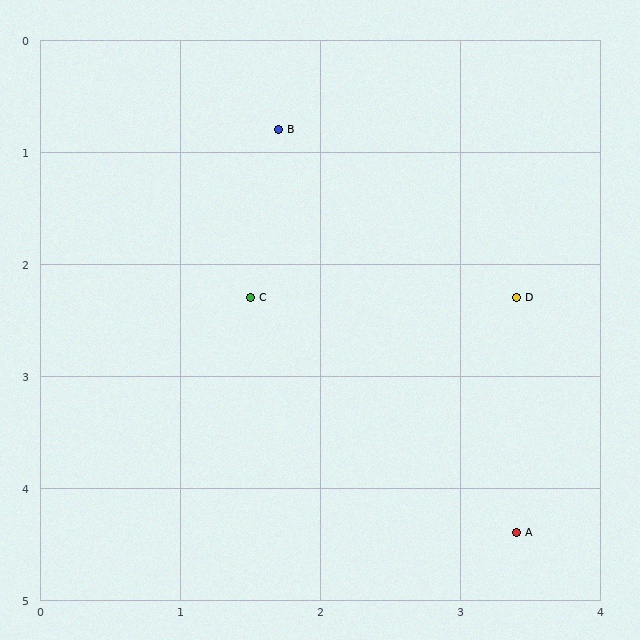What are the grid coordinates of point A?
Point A is at approximately (3.4, 4.4).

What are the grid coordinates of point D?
Point D is at approximately (3.4, 2.3).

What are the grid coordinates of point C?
Point C is at approximately (1.5, 2.3).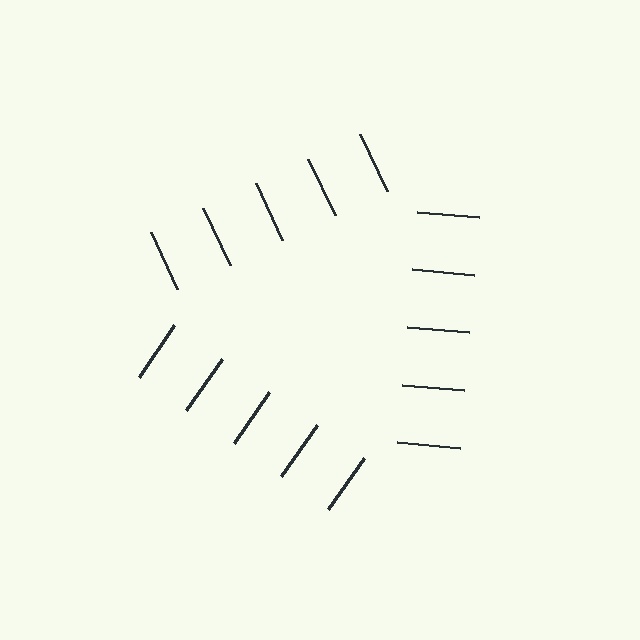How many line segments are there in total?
15 — 5 along each of the 3 edges.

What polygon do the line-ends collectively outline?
An illusory triangle — the line segments terminate on its edges but no continuous stroke is drawn.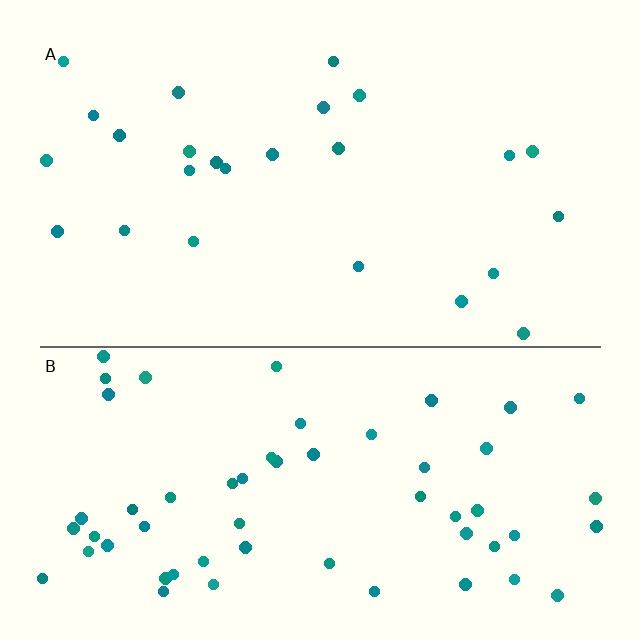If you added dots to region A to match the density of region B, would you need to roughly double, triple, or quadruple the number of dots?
Approximately double.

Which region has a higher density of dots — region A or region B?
B (the bottom).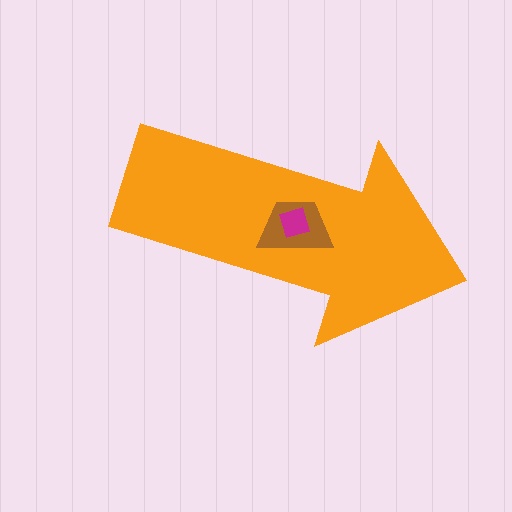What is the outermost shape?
The orange arrow.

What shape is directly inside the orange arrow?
The brown trapezoid.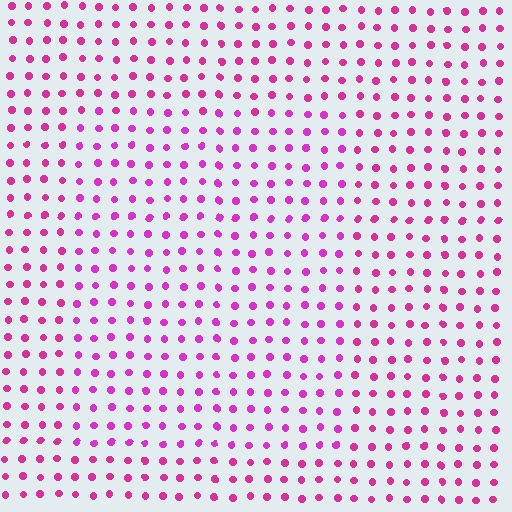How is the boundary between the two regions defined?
The boundary is defined purely by a slight shift in hue (about 18 degrees). Spacing, size, and orientation are identical on both sides.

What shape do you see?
I see a rectangle.